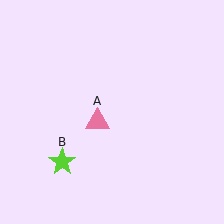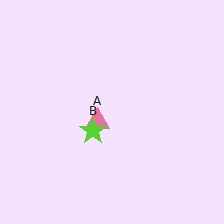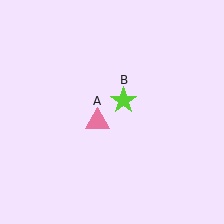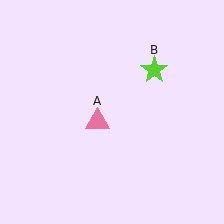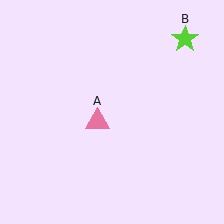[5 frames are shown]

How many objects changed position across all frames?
1 object changed position: lime star (object B).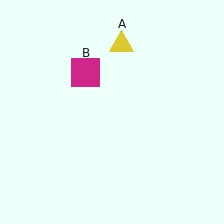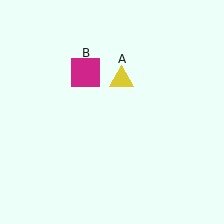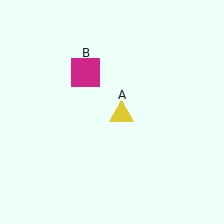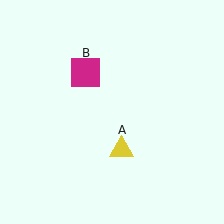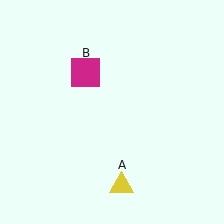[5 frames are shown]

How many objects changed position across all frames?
1 object changed position: yellow triangle (object A).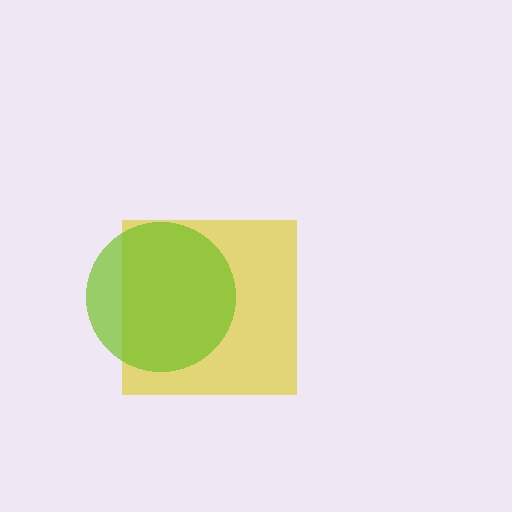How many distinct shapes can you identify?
There are 2 distinct shapes: a yellow square, a lime circle.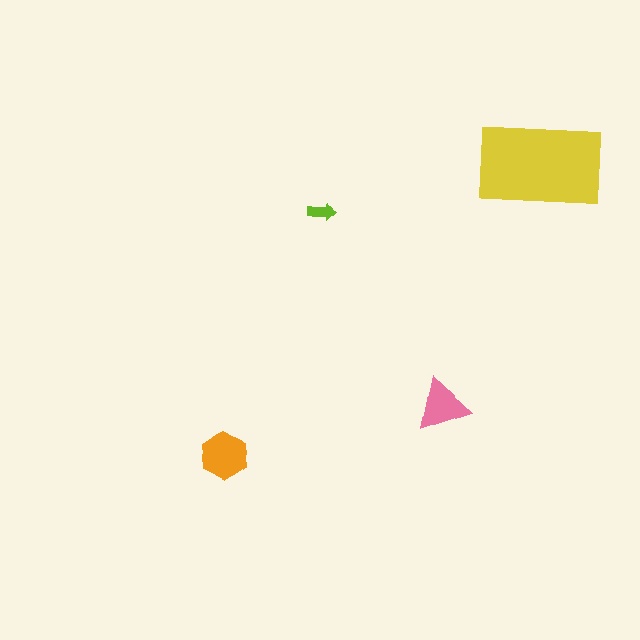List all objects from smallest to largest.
The lime arrow, the pink triangle, the orange hexagon, the yellow rectangle.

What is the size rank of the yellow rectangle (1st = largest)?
1st.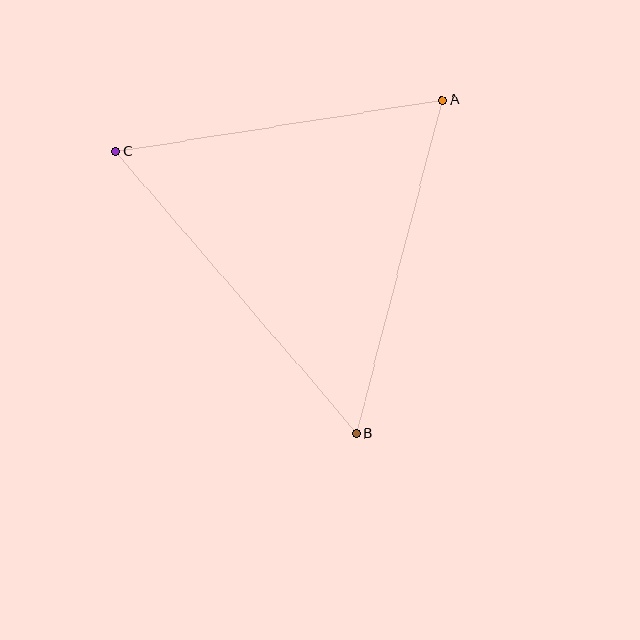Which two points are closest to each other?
Points A and C are closest to each other.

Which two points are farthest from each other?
Points B and C are farthest from each other.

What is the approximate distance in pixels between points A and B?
The distance between A and B is approximately 344 pixels.